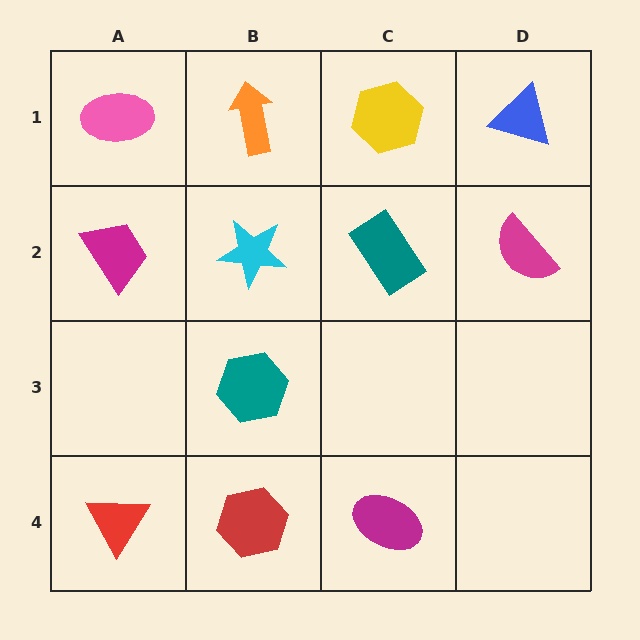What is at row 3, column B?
A teal hexagon.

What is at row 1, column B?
An orange arrow.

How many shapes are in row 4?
3 shapes.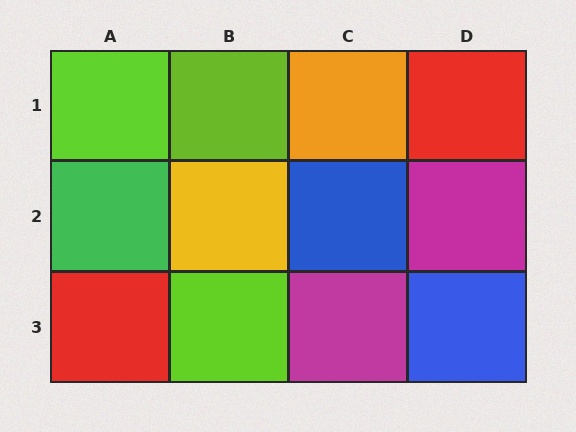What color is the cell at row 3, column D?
Blue.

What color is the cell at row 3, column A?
Red.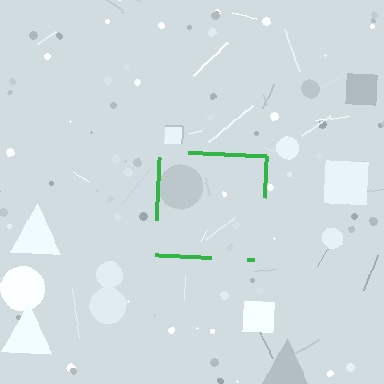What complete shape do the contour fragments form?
The contour fragments form a square.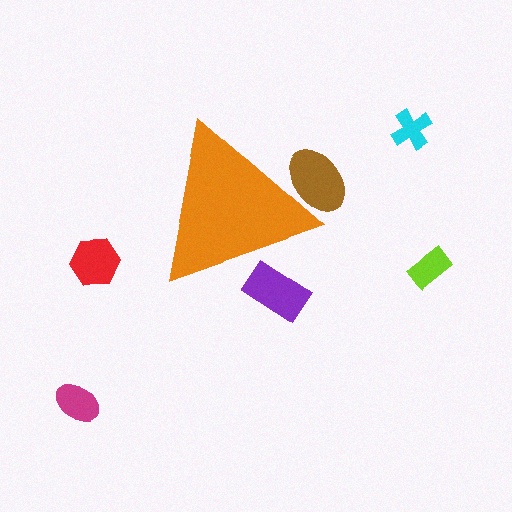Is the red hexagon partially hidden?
No, the red hexagon is fully visible.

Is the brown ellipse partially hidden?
Yes, the brown ellipse is partially hidden behind the orange triangle.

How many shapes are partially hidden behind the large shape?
2 shapes are partially hidden.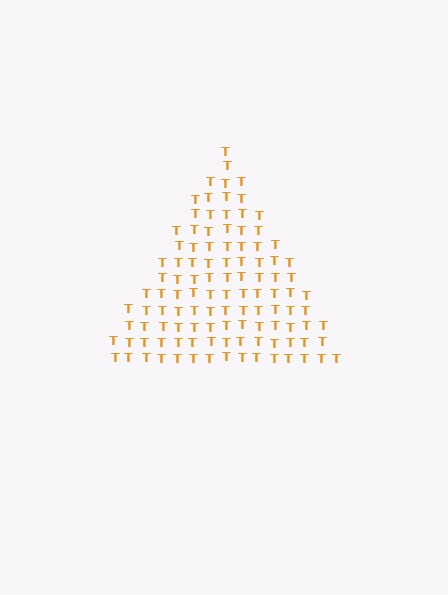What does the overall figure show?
The overall figure shows a triangle.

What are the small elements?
The small elements are letter T's.